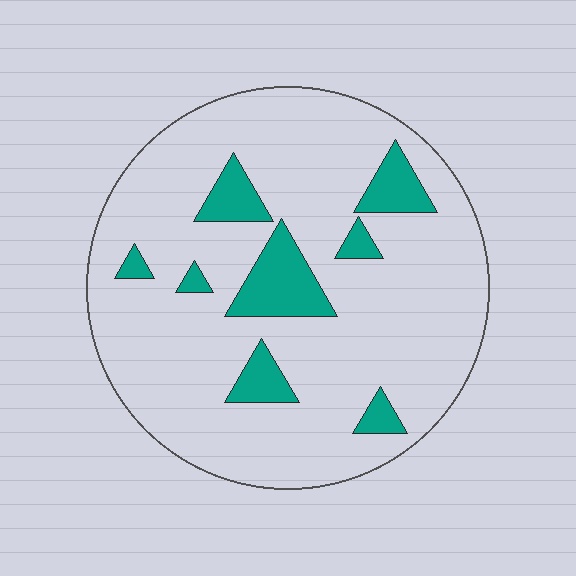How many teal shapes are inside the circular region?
8.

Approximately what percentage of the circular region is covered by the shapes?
Approximately 15%.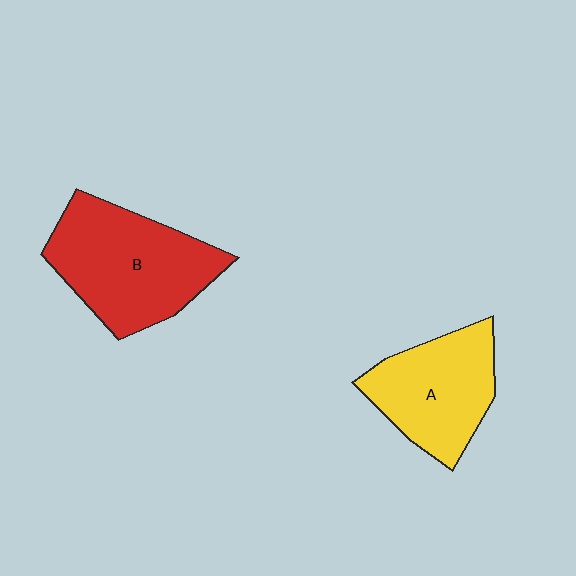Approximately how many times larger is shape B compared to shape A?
Approximately 1.3 times.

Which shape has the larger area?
Shape B (red).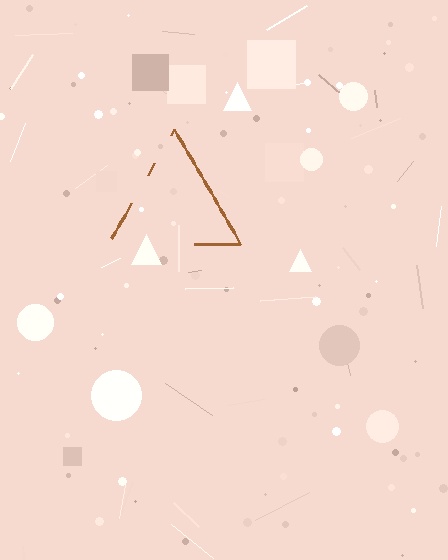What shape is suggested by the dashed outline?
The dashed outline suggests a triangle.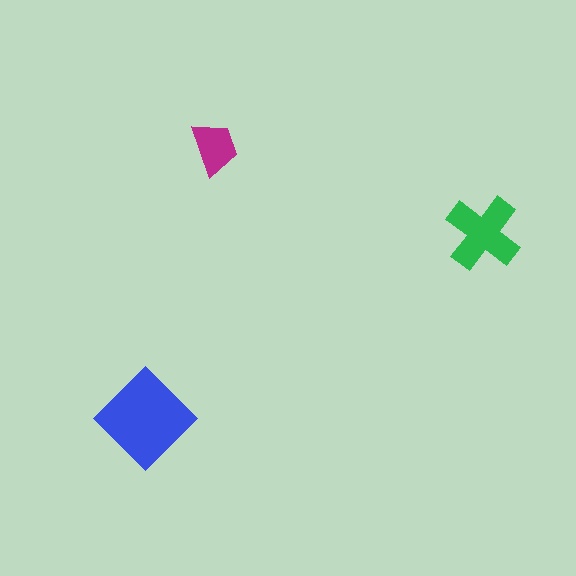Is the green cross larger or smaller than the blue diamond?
Smaller.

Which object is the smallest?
The magenta trapezoid.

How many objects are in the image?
There are 3 objects in the image.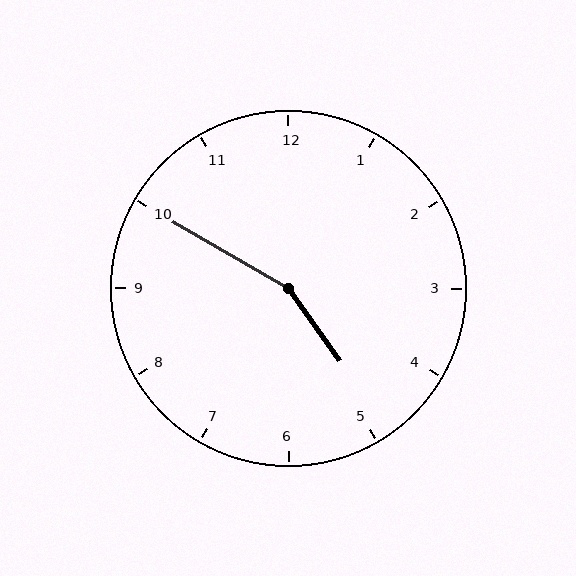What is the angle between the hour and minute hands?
Approximately 155 degrees.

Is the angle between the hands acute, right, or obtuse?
It is obtuse.